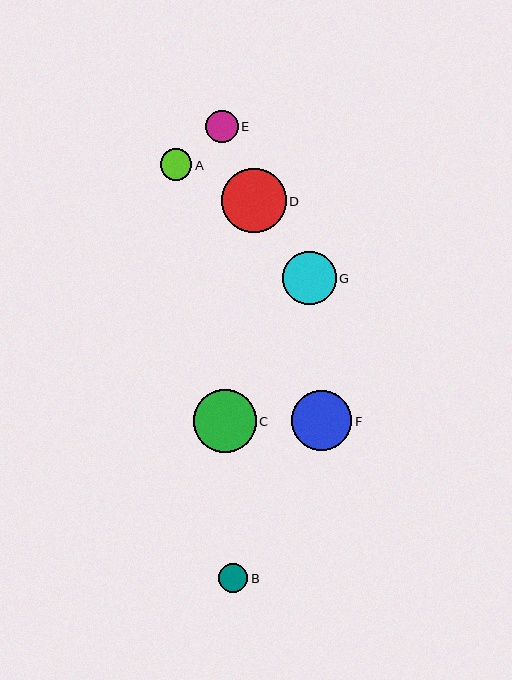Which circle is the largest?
Circle D is the largest with a size of approximately 65 pixels.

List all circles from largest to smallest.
From largest to smallest: D, C, F, G, E, A, B.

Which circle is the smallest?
Circle B is the smallest with a size of approximately 29 pixels.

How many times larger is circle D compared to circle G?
Circle D is approximately 1.2 times the size of circle G.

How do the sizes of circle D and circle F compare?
Circle D and circle F are approximately the same size.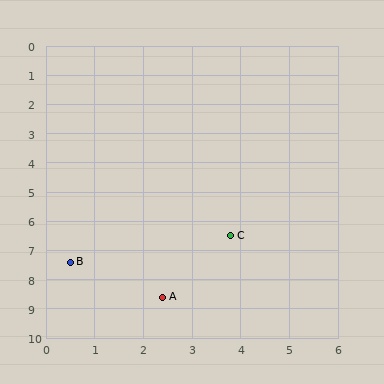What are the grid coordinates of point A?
Point A is at approximately (2.4, 8.6).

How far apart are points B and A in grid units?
Points B and A are about 2.2 grid units apart.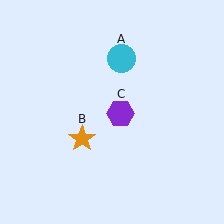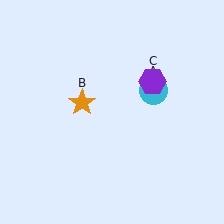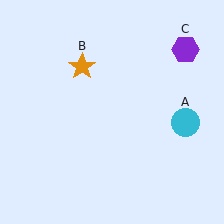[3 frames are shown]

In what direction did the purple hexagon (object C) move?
The purple hexagon (object C) moved up and to the right.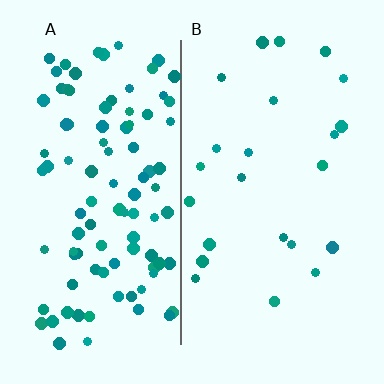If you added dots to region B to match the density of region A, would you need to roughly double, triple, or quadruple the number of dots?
Approximately quadruple.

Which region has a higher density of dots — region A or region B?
A (the left).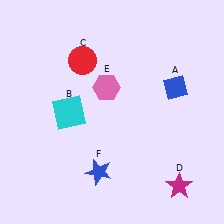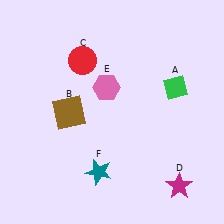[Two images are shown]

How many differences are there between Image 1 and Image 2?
There are 3 differences between the two images.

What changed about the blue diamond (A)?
In Image 1, A is blue. In Image 2, it changed to green.